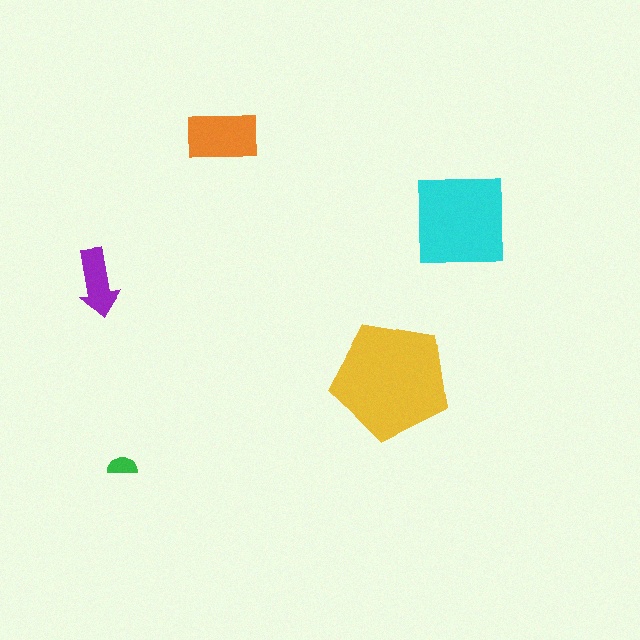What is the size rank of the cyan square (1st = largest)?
2nd.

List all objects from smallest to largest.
The green semicircle, the purple arrow, the orange rectangle, the cyan square, the yellow pentagon.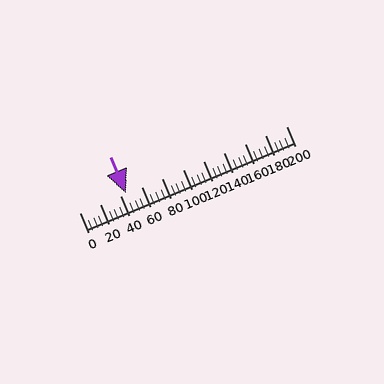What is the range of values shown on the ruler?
The ruler shows values from 0 to 200.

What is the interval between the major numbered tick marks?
The major tick marks are spaced 20 units apart.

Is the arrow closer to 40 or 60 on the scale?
The arrow is closer to 40.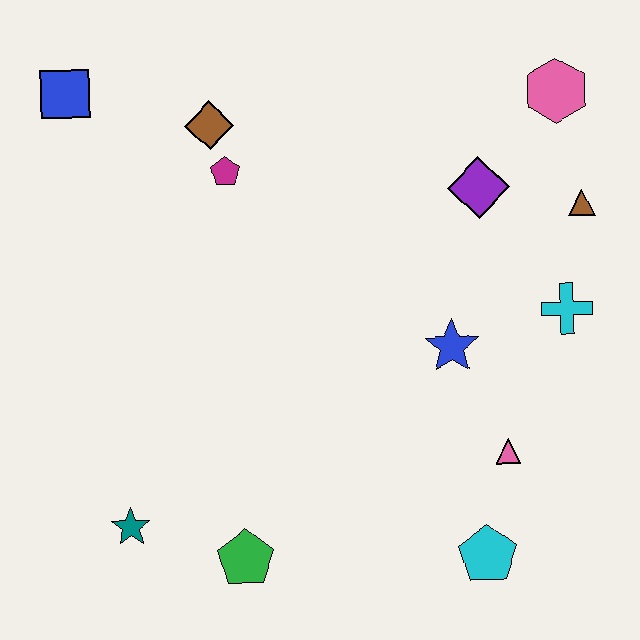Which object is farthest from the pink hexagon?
The teal star is farthest from the pink hexagon.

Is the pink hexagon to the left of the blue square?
No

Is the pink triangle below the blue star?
Yes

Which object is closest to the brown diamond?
The magenta pentagon is closest to the brown diamond.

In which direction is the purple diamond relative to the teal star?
The purple diamond is to the right of the teal star.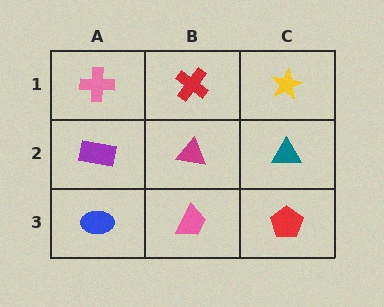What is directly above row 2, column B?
A red cross.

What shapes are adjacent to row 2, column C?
A yellow star (row 1, column C), a red pentagon (row 3, column C), a magenta triangle (row 2, column B).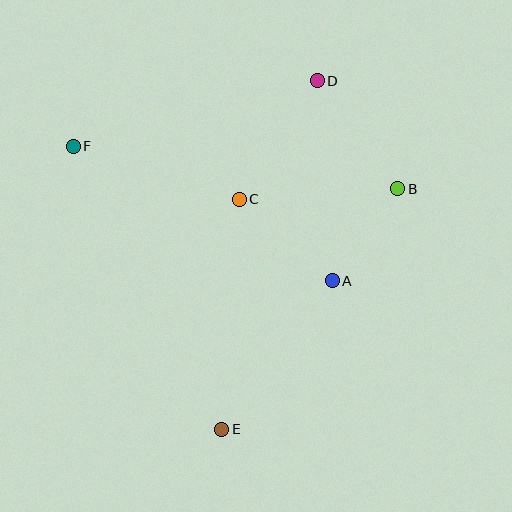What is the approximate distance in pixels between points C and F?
The distance between C and F is approximately 174 pixels.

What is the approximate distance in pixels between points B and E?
The distance between B and E is approximately 298 pixels.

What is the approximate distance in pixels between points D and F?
The distance between D and F is approximately 253 pixels.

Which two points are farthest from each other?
Points D and E are farthest from each other.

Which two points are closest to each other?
Points A and B are closest to each other.